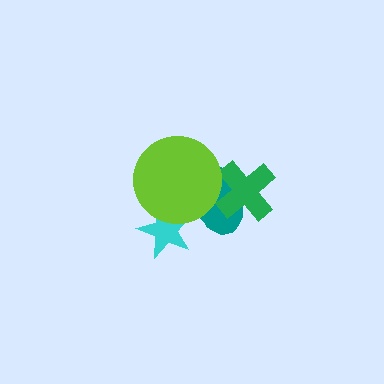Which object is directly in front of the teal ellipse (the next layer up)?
The green cross is directly in front of the teal ellipse.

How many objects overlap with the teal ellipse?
2 objects overlap with the teal ellipse.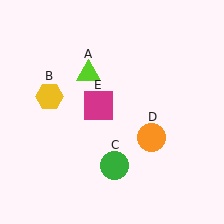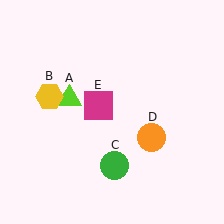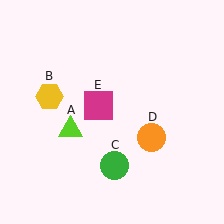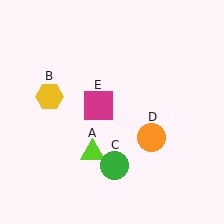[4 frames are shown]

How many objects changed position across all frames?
1 object changed position: lime triangle (object A).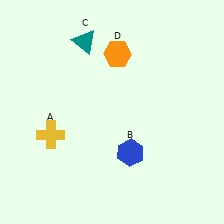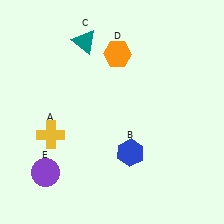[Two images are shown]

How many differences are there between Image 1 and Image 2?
There is 1 difference between the two images.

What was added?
A purple circle (E) was added in Image 2.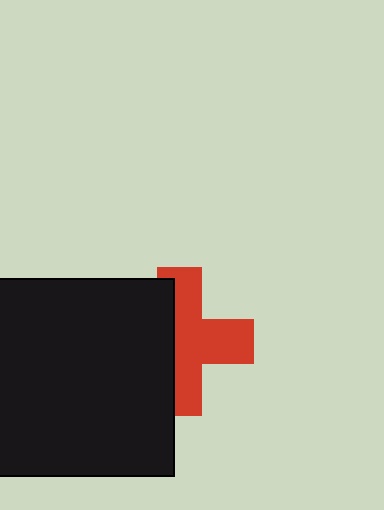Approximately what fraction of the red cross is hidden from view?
Roughly 43% of the red cross is hidden behind the black rectangle.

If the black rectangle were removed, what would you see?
You would see the complete red cross.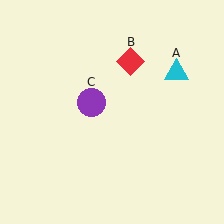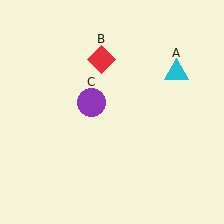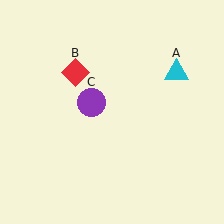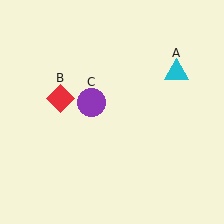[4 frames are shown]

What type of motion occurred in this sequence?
The red diamond (object B) rotated counterclockwise around the center of the scene.